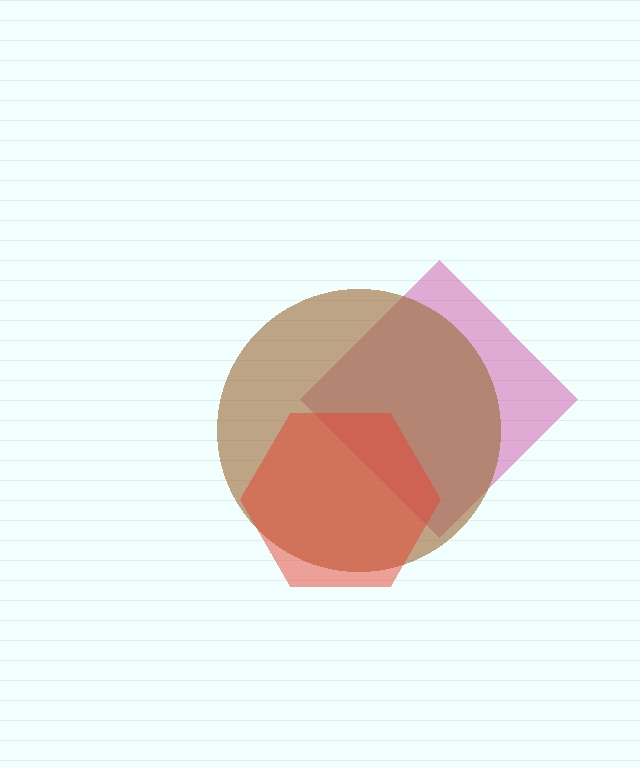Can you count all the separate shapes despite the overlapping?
Yes, there are 3 separate shapes.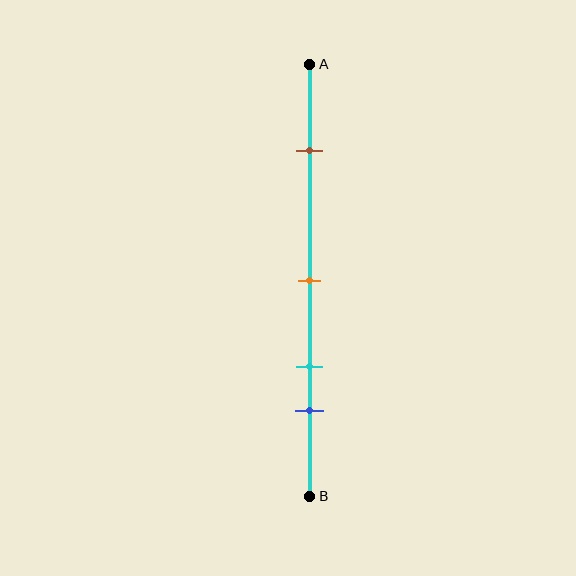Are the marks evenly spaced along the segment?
No, the marks are not evenly spaced.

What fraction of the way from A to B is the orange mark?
The orange mark is approximately 50% (0.5) of the way from A to B.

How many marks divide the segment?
There are 4 marks dividing the segment.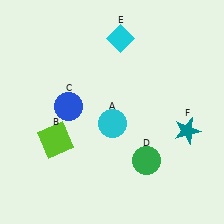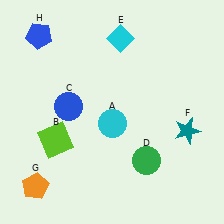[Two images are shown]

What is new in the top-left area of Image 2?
A blue pentagon (H) was added in the top-left area of Image 2.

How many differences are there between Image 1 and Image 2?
There are 2 differences between the two images.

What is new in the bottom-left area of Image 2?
An orange pentagon (G) was added in the bottom-left area of Image 2.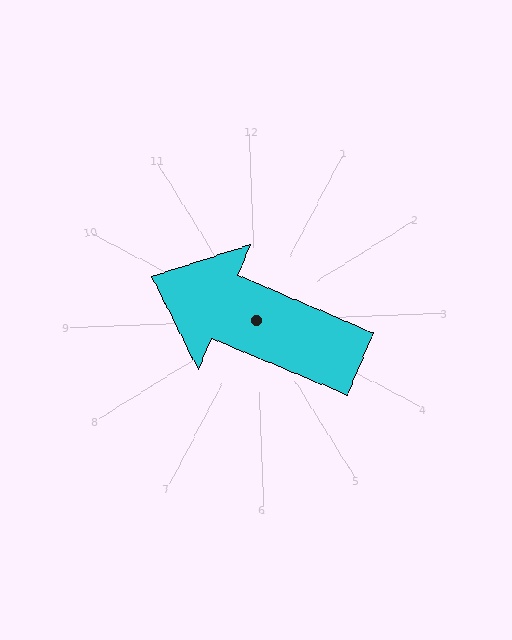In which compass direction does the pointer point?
Northwest.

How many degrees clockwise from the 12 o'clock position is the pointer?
Approximately 295 degrees.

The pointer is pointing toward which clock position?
Roughly 10 o'clock.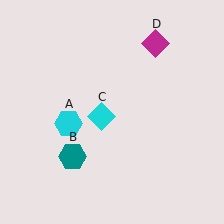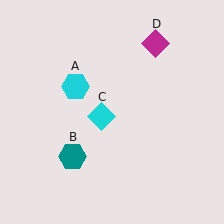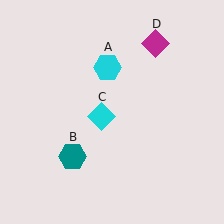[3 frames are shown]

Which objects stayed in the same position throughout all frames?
Teal hexagon (object B) and cyan diamond (object C) and magenta diamond (object D) remained stationary.